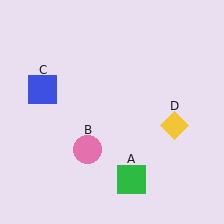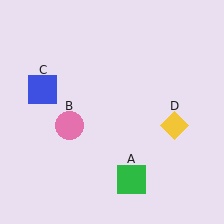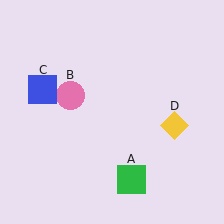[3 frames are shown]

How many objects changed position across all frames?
1 object changed position: pink circle (object B).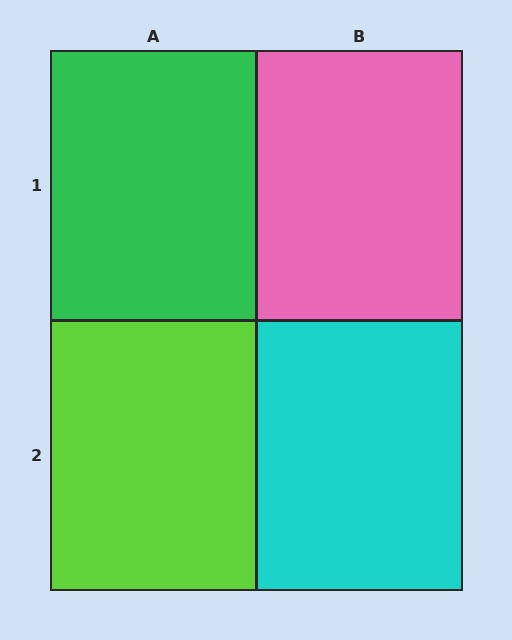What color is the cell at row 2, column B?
Cyan.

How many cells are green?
1 cell is green.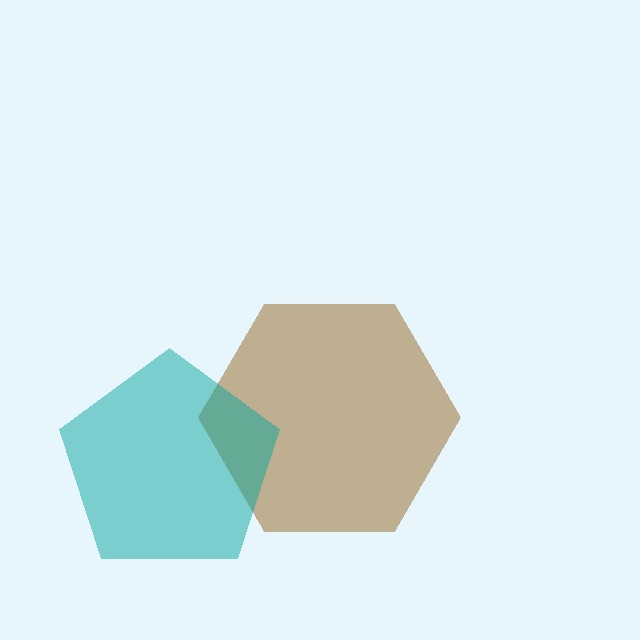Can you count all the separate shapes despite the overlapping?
Yes, there are 2 separate shapes.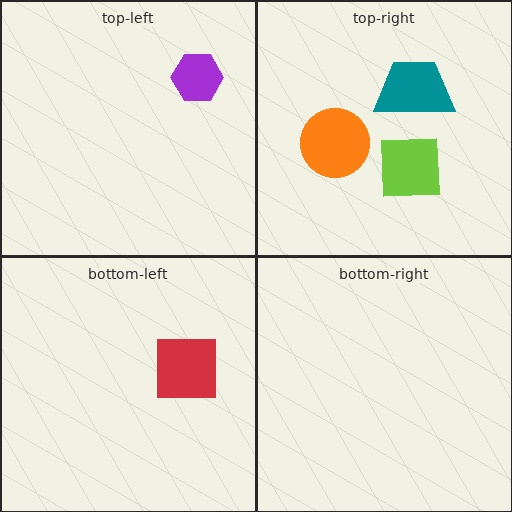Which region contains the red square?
The bottom-left region.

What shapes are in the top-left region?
The purple hexagon.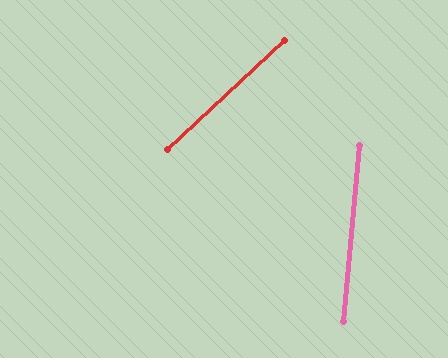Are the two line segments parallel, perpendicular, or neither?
Neither parallel nor perpendicular — they differ by about 42°.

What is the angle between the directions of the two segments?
Approximately 42 degrees.